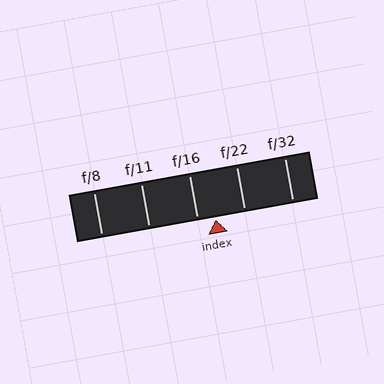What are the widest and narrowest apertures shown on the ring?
The widest aperture shown is f/8 and the narrowest is f/32.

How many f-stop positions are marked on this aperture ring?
There are 5 f-stop positions marked.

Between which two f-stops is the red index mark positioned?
The index mark is between f/16 and f/22.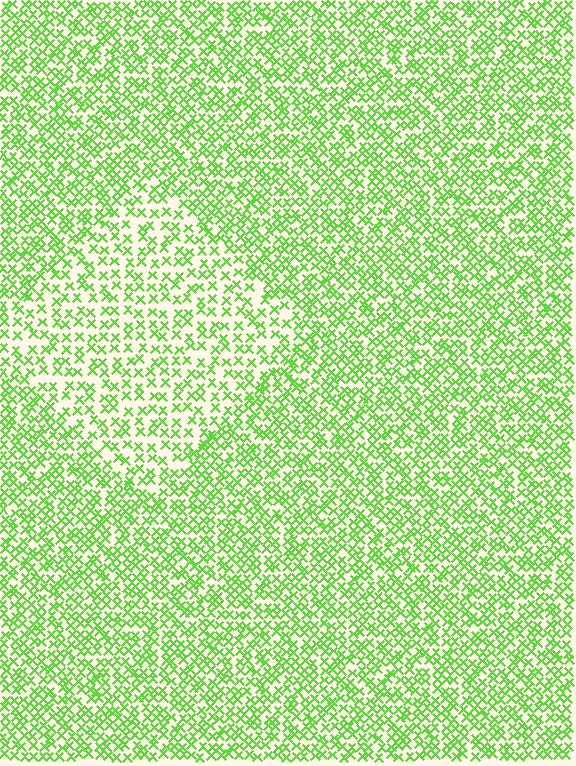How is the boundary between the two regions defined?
The boundary is defined by a change in element density (approximately 1.7x ratio). All elements are the same color, size, and shape.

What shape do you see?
I see a diamond.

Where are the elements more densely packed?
The elements are more densely packed outside the diamond boundary.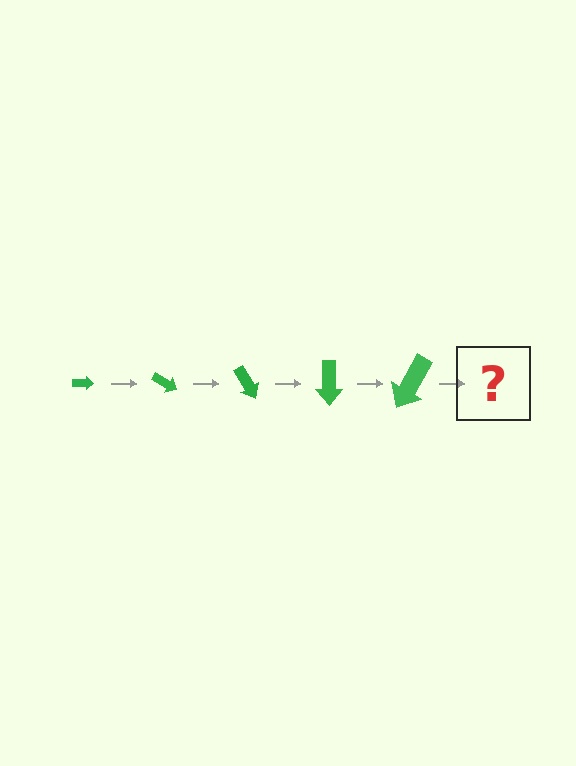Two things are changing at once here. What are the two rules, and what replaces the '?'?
The two rules are that the arrow grows larger each step and it rotates 30 degrees each step. The '?' should be an arrow, larger than the previous one and rotated 150 degrees from the start.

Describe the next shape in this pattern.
It should be an arrow, larger than the previous one and rotated 150 degrees from the start.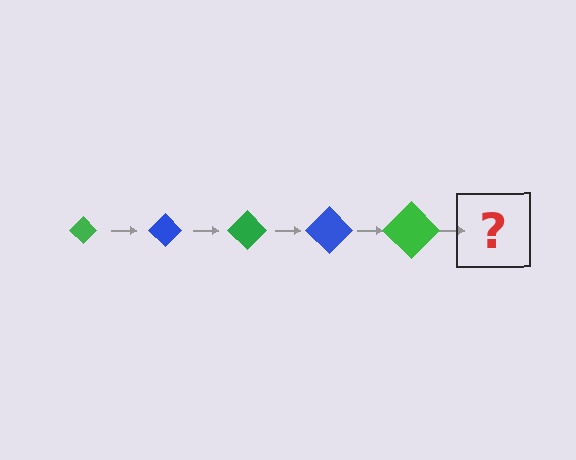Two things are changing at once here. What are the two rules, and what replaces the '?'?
The two rules are that the diamond grows larger each step and the color cycles through green and blue. The '?' should be a blue diamond, larger than the previous one.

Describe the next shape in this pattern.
It should be a blue diamond, larger than the previous one.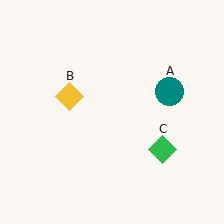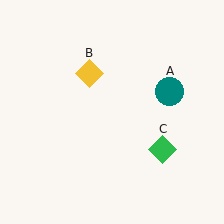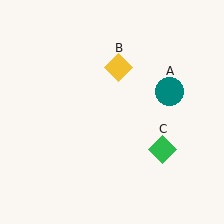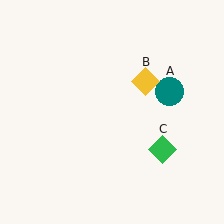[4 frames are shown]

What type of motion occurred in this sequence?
The yellow diamond (object B) rotated clockwise around the center of the scene.